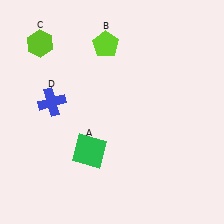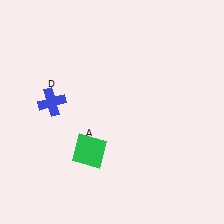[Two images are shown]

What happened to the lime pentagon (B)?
The lime pentagon (B) was removed in Image 2. It was in the top-left area of Image 1.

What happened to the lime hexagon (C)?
The lime hexagon (C) was removed in Image 2. It was in the top-left area of Image 1.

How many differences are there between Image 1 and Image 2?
There are 2 differences between the two images.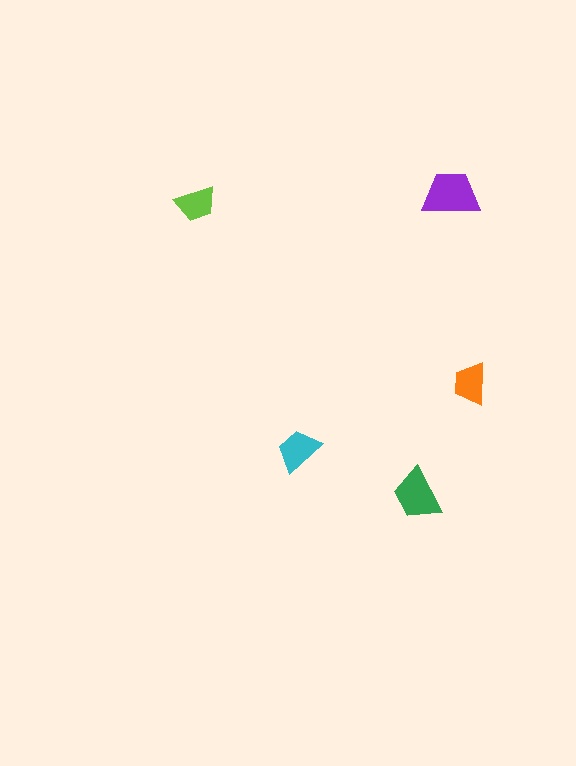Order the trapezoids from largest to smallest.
the purple one, the green one, the cyan one, the orange one, the lime one.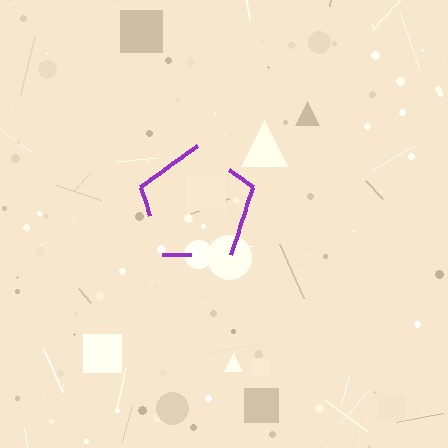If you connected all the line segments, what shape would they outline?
They would outline a pentagon.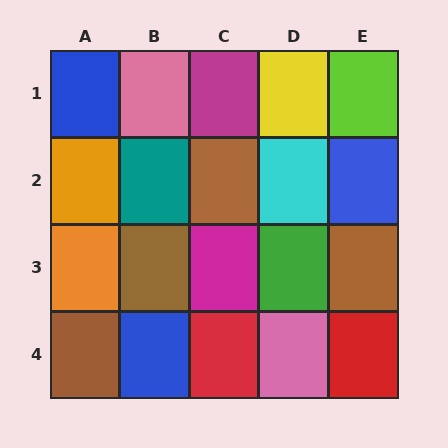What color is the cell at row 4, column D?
Pink.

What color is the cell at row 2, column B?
Teal.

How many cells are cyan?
1 cell is cyan.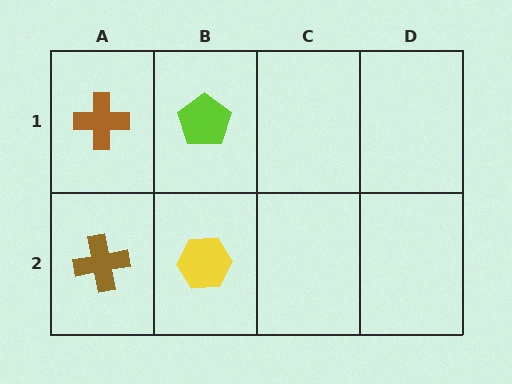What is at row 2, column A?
A brown cross.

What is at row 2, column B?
A yellow hexagon.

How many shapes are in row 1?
2 shapes.